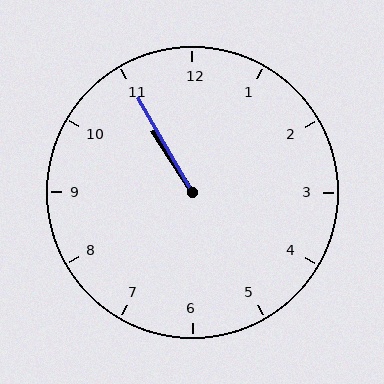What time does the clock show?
10:55.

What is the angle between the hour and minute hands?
Approximately 2 degrees.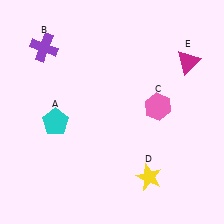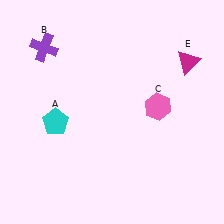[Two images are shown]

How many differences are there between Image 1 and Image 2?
There is 1 difference between the two images.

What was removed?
The yellow star (D) was removed in Image 2.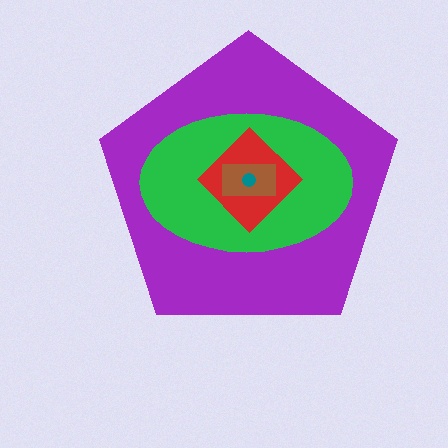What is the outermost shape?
The purple pentagon.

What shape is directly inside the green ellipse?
The red diamond.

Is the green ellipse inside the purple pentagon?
Yes.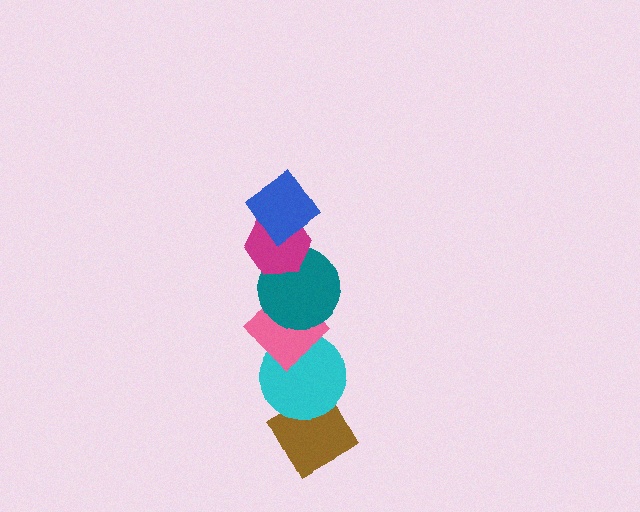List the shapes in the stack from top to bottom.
From top to bottom: the blue diamond, the magenta hexagon, the teal circle, the pink diamond, the cyan circle, the brown diamond.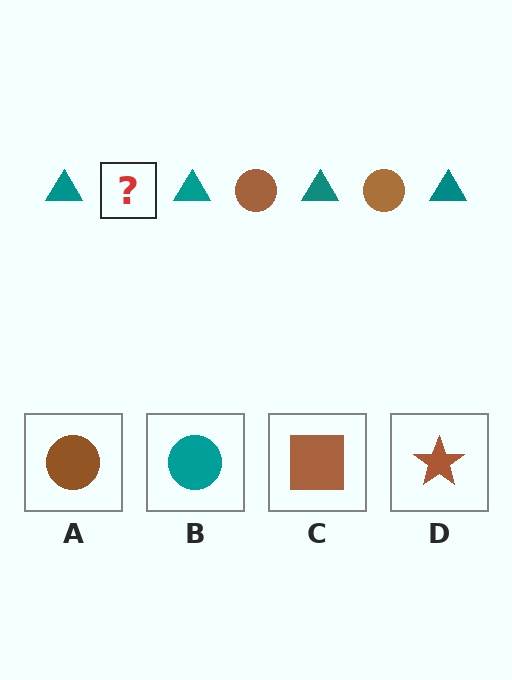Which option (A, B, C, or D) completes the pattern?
A.